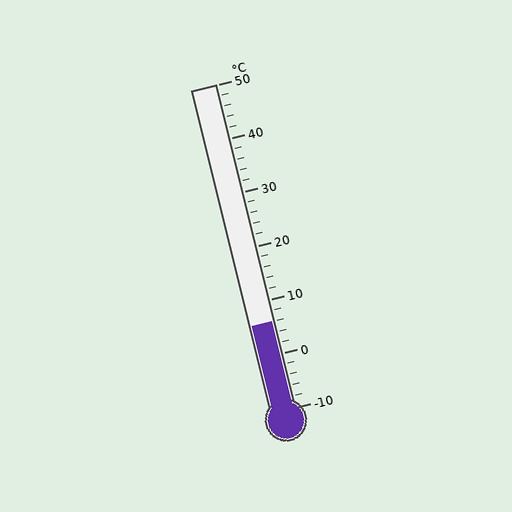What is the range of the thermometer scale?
The thermometer scale ranges from -10°C to 50°C.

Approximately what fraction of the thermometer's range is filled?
The thermometer is filled to approximately 25% of its range.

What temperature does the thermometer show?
The thermometer shows approximately 6°C.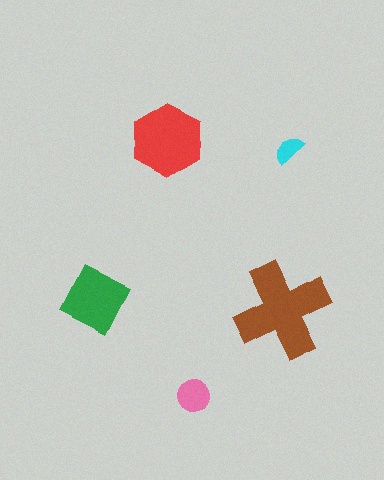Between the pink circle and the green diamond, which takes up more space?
The green diamond.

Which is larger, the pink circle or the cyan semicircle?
The pink circle.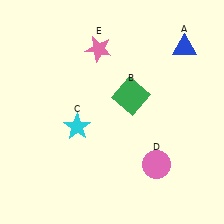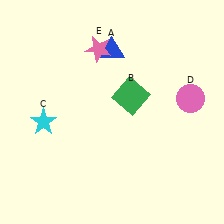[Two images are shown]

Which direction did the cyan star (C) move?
The cyan star (C) moved left.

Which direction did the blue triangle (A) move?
The blue triangle (A) moved left.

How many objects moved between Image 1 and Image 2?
3 objects moved between the two images.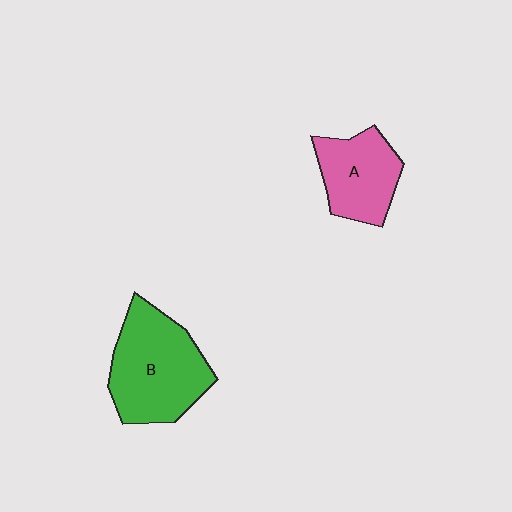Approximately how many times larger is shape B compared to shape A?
Approximately 1.5 times.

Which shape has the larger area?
Shape B (green).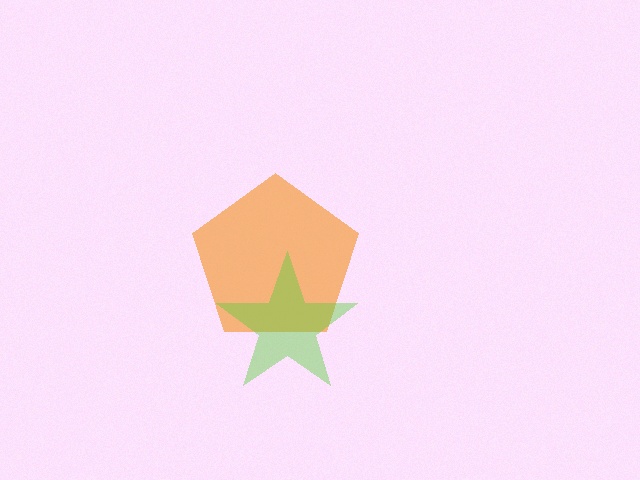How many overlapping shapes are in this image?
There are 2 overlapping shapes in the image.